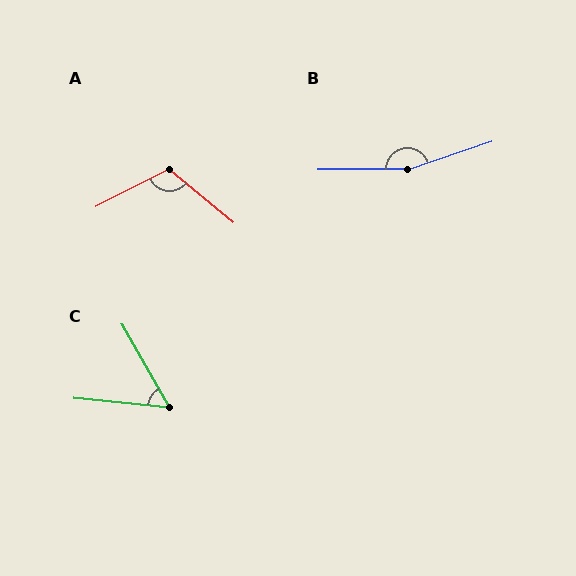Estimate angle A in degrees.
Approximately 113 degrees.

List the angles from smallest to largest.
C (55°), A (113°), B (162°).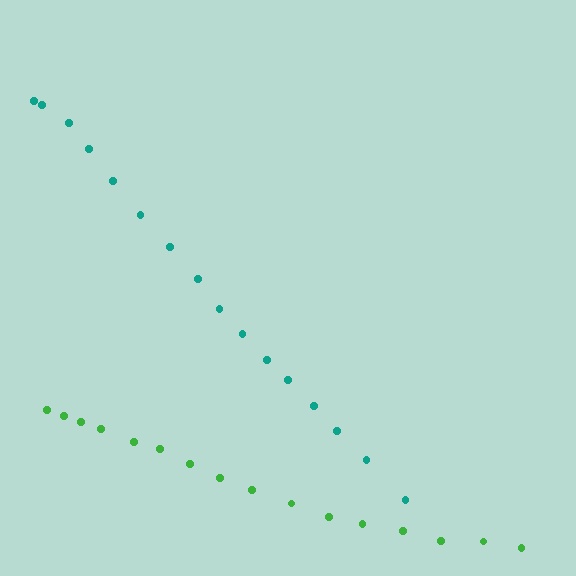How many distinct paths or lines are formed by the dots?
There are 2 distinct paths.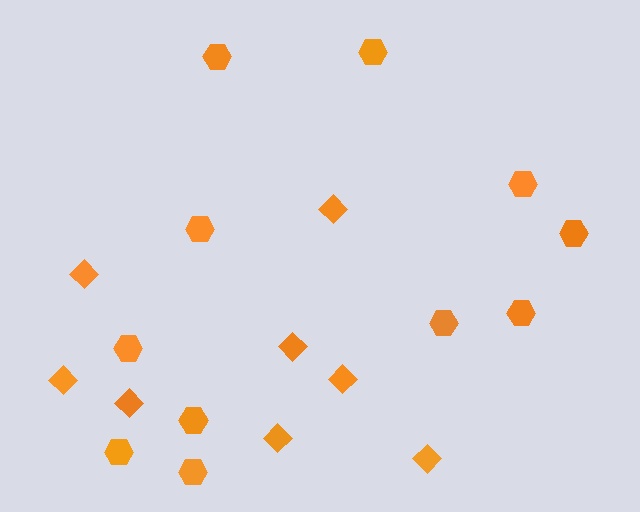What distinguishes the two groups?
There are 2 groups: one group of hexagons (11) and one group of diamonds (8).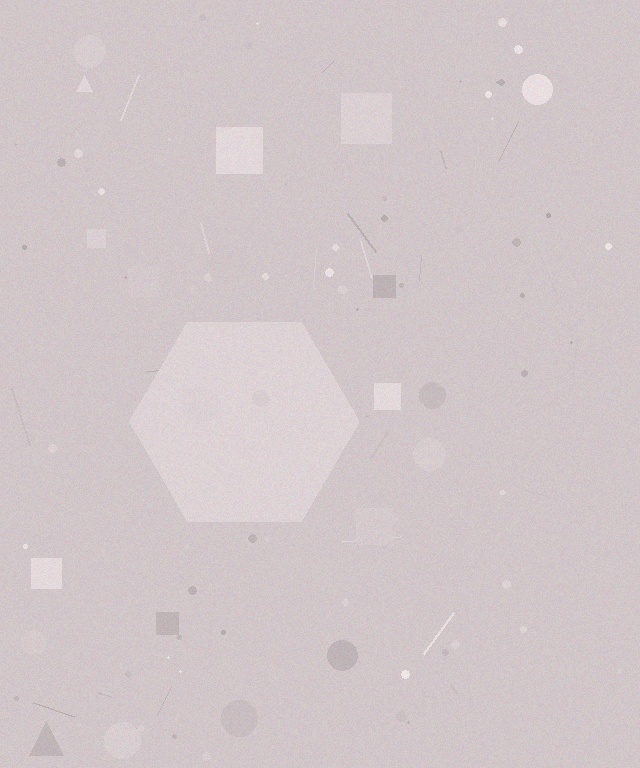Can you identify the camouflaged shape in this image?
The camouflaged shape is a hexagon.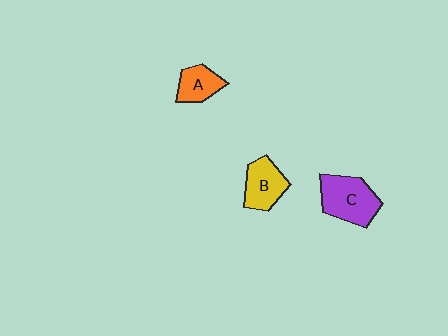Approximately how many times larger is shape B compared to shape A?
Approximately 1.3 times.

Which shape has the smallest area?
Shape A (orange).